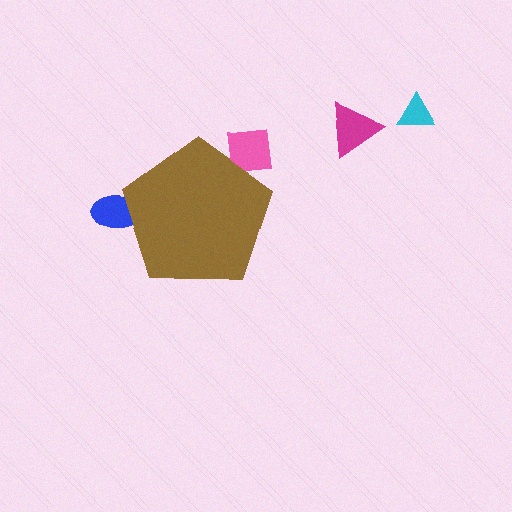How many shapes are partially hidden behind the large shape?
2 shapes are partially hidden.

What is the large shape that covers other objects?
A brown pentagon.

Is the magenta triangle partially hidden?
No, the magenta triangle is fully visible.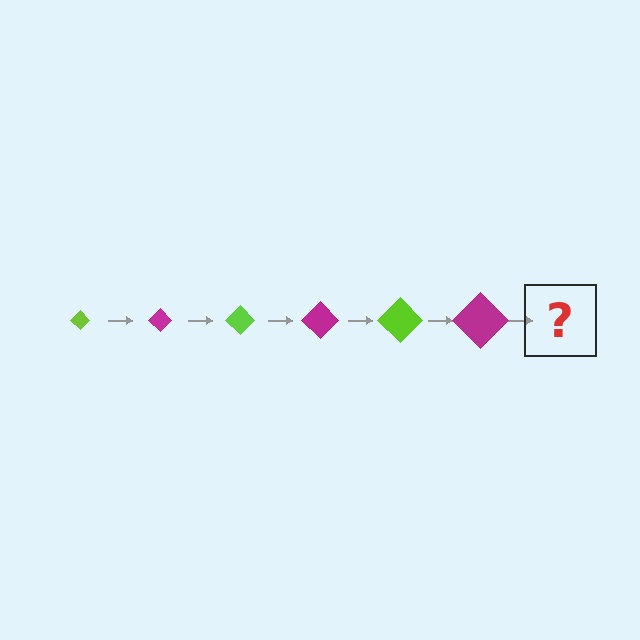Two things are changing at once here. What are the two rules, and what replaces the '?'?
The two rules are that the diamond grows larger each step and the color cycles through lime and magenta. The '?' should be a lime diamond, larger than the previous one.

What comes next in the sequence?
The next element should be a lime diamond, larger than the previous one.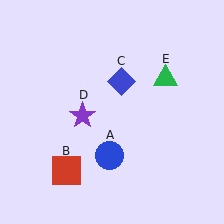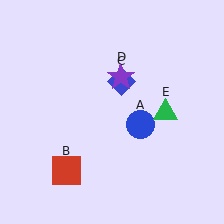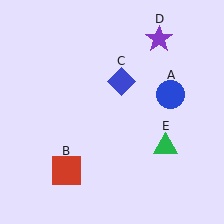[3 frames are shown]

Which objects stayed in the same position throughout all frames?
Red square (object B) and blue diamond (object C) remained stationary.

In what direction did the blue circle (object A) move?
The blue circle (object A) moved up and to the right.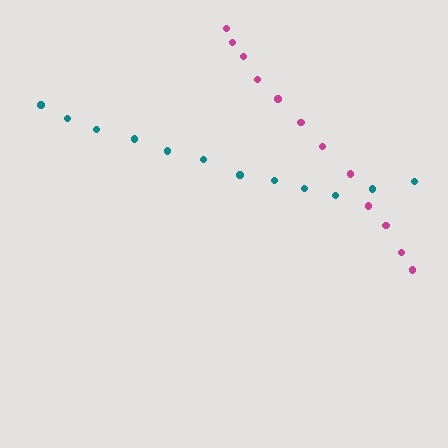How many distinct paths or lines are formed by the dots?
There are 2 distinct paths.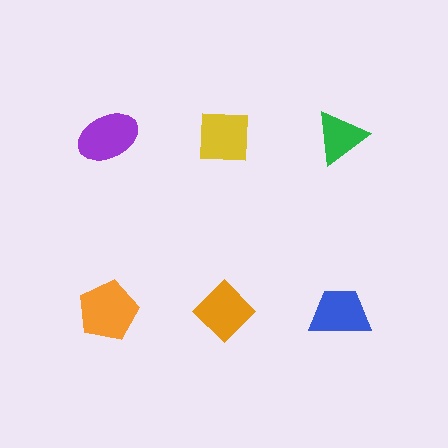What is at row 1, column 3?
A green triangle.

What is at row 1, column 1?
A purple ellipse.